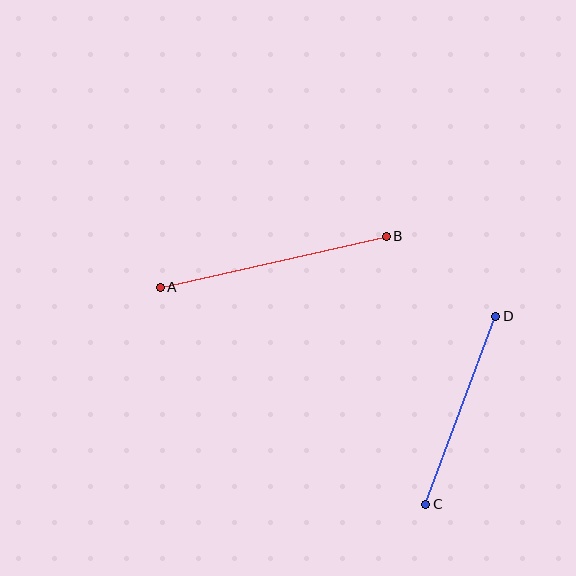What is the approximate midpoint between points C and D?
The midpoint is at approximately (461, 410) pixels.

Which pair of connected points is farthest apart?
Points A and B are farthest apart.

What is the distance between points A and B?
The distance is approximately 232 pixels.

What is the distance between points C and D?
The distance is approximately 200 pixels.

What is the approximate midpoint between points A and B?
The midpoint is at approximately (273, 262) pixels.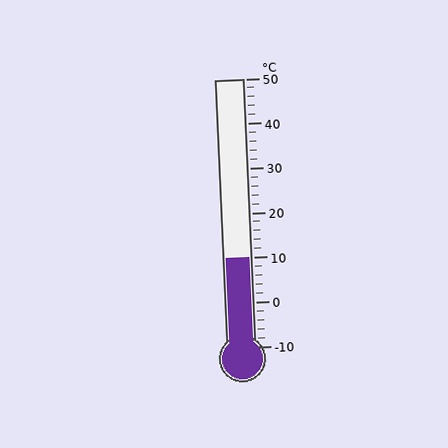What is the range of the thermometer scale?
The thermometer scale ranges from -10°C to 50°C.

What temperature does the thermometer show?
The thermometer shows approximately 10°C.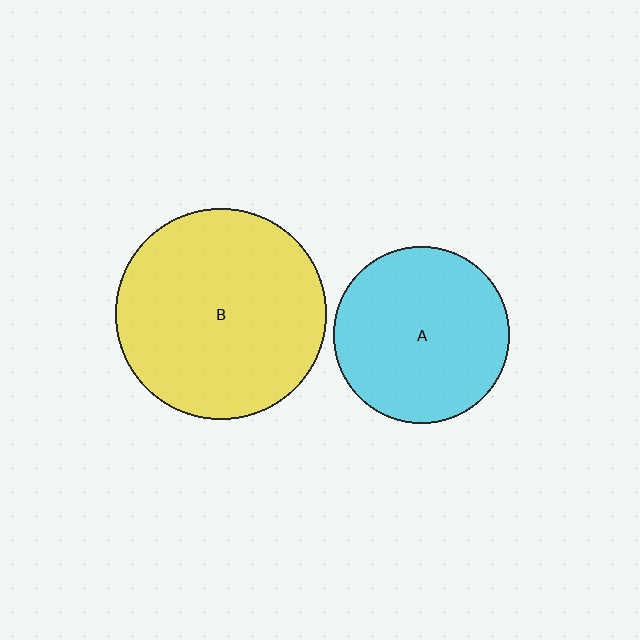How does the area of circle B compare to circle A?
Approximately 1.4 times.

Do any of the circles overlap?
No, none of the circles overlap.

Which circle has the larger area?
Circle B (yellow).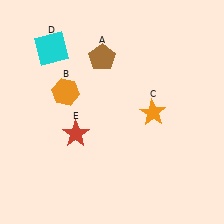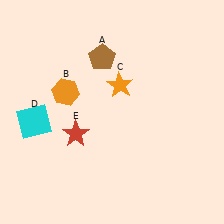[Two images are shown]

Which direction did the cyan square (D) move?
The cyan square (D) moved down.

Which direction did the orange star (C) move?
The orange star (C) moved left.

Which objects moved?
The objects that moved are: the orange star (C), the cyan square (D).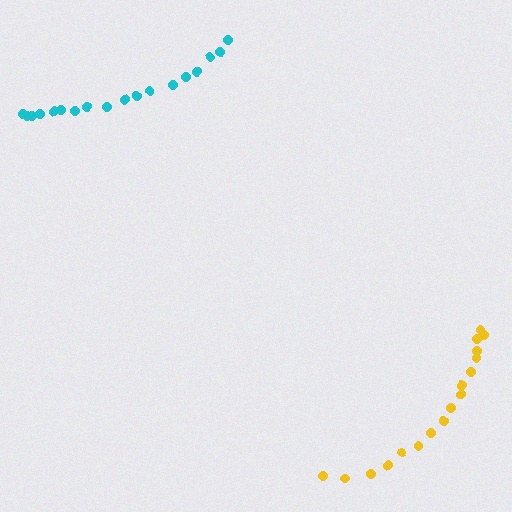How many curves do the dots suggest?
There are 2 distinct paths.